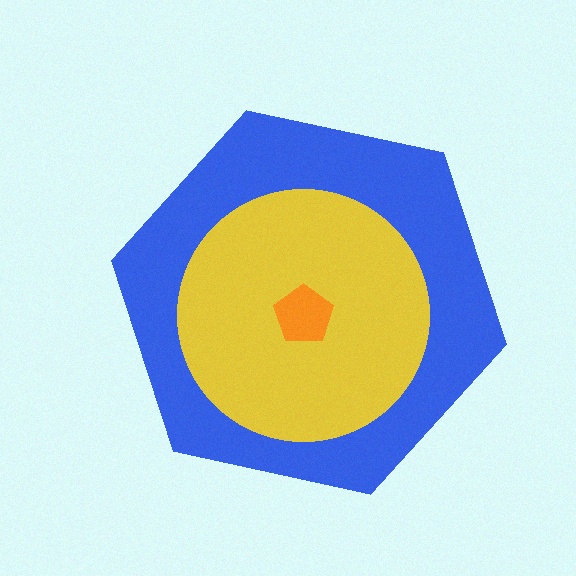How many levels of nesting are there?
3.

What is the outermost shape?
The blue hexagon.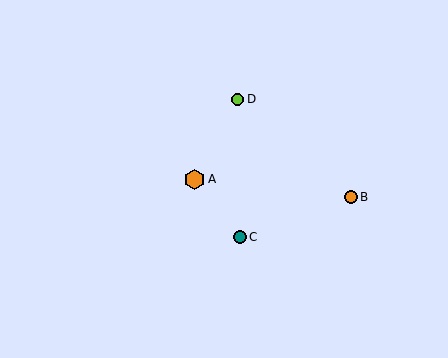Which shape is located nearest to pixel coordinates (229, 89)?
The lime circle (labeled D) at (238, 99) is nearest to that location.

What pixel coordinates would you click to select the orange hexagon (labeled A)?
Click at (195, 179) to select the orange hexagon A.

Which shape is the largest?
The orange hexagon (labeled A) is the largest.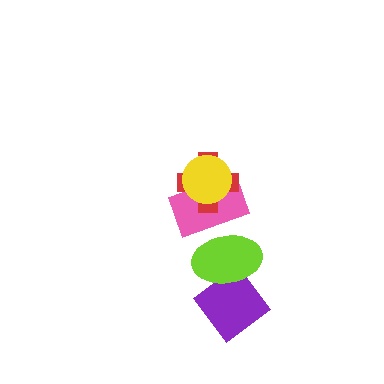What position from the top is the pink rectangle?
The pink rectangle is 3rd from the top.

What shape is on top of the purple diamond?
The lime ellipse is on top of the purple diamond.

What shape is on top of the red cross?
The yellow circle is on top of the red cross.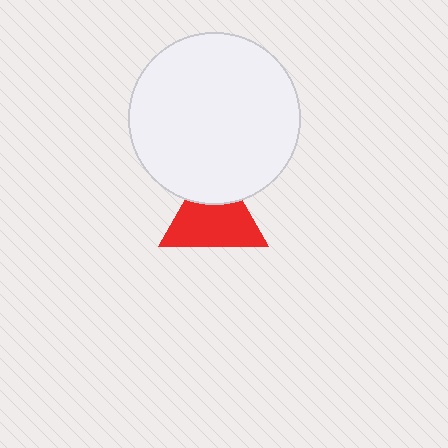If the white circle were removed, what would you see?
You would see the complete red triangle.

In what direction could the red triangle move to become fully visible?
The red triangle could move down. That would shift it out from behind the white circle entirely.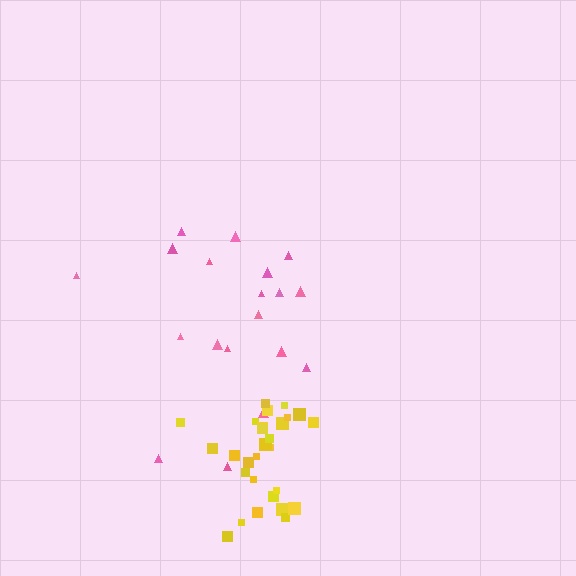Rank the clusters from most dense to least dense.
yellow, pink.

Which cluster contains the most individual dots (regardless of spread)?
Yellow (28).